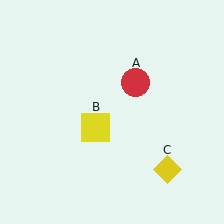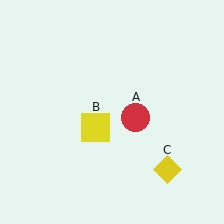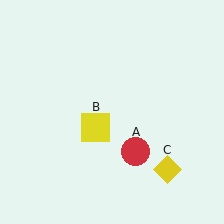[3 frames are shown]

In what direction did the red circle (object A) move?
The red circle (object A) moved down.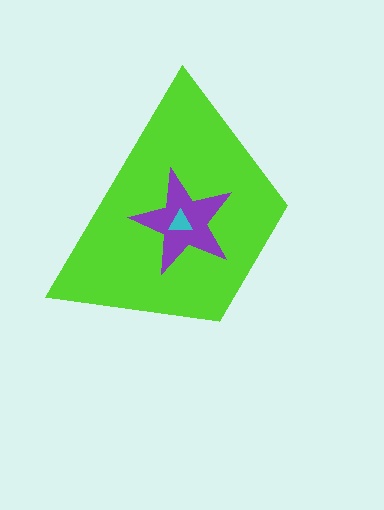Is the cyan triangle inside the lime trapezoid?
Yes.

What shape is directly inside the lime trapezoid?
The purple star.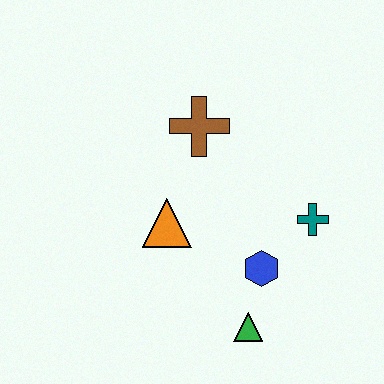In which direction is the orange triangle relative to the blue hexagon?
The orange triangle is to the left of the blue hexagon.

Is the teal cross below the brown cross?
Yes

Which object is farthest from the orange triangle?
The teal cross is farthest from the orange triangle.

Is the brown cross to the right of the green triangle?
No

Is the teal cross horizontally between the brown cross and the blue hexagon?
No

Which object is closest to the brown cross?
The orange triangle is closest to the brown cross.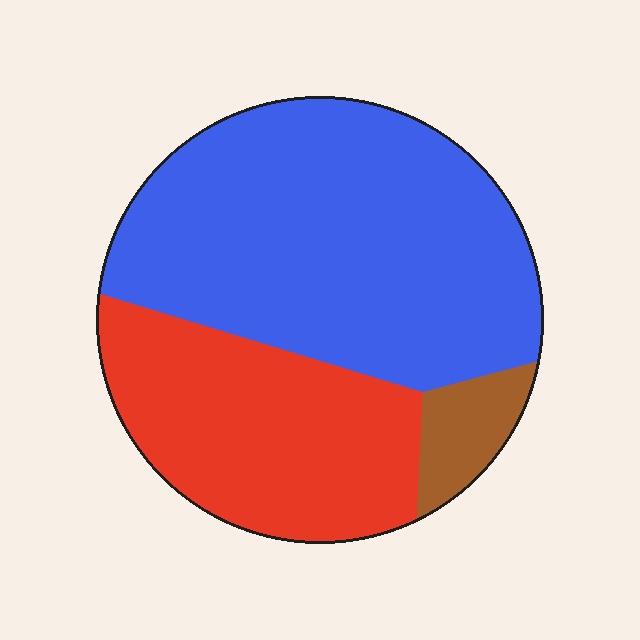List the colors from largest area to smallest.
From largest to smallest: blue, red, brown.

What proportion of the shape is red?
Red covers around 35% of the shape.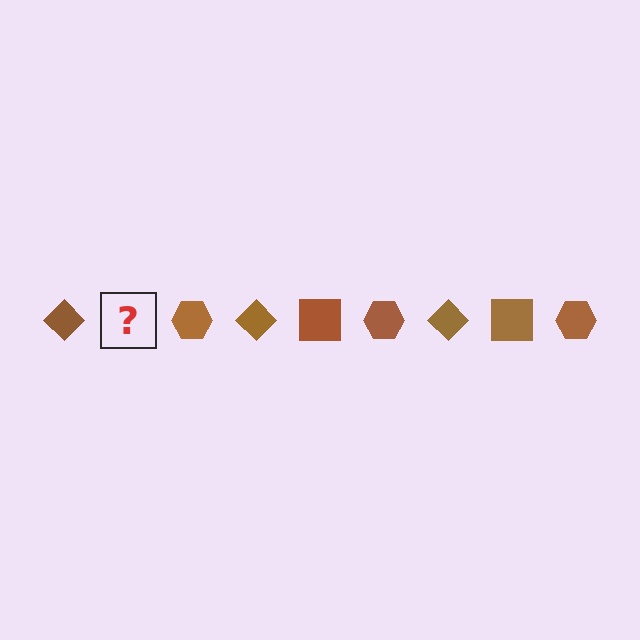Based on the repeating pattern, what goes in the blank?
The blank should be a brown square.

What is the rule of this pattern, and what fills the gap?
The rule is that the pattern cycles through diamond, square, hexagon shapes in brown. The gap should be filled with a brown square.